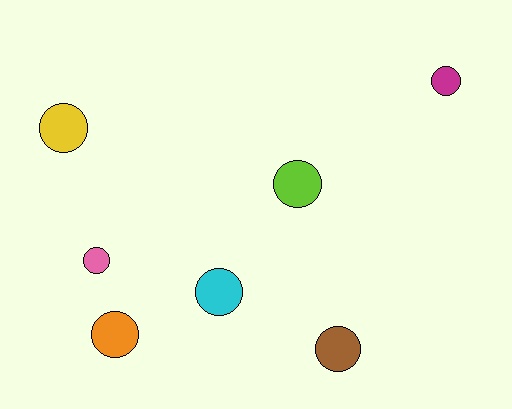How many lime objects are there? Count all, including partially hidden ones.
There is 1 lime object.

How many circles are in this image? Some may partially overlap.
There are 7 circles.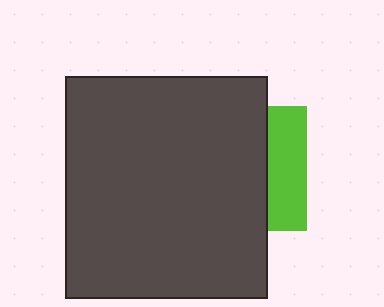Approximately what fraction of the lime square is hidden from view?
Roughly 68% of the lime square is hidden behind the dark gray rectangle.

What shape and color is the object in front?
The object in front is a dark gray rectangle.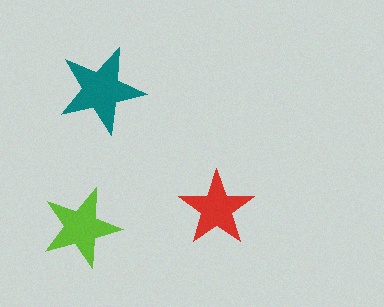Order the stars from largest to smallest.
the teal one, the lime one, the red one.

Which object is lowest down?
The lime star is bottommost.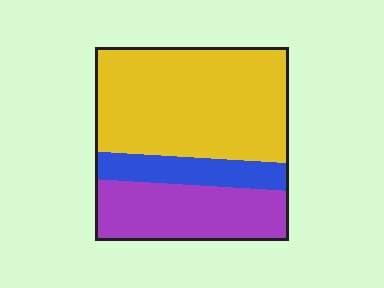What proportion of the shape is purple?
Purple takes up about one quarter (1/4) of the shape.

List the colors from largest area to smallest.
From largest to smallest: yellow, purple, blue.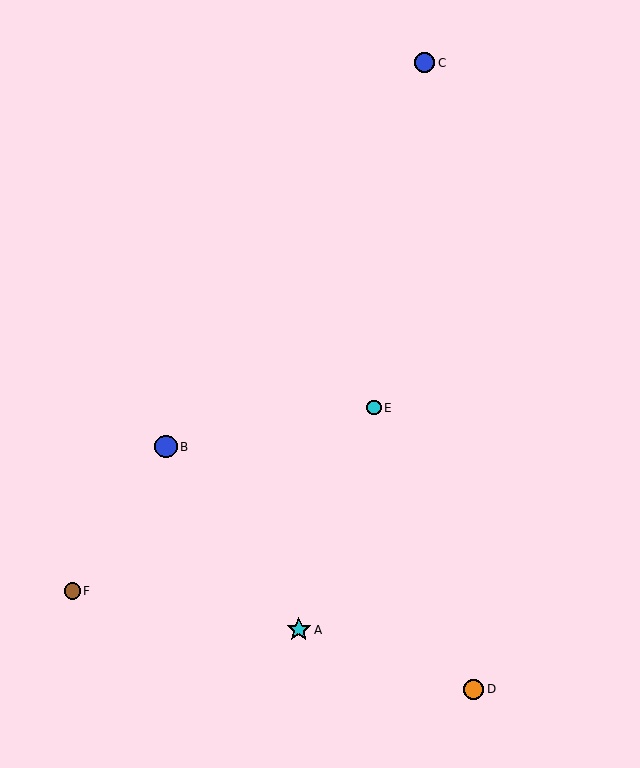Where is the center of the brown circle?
The center of the brown circle is at (72, 591).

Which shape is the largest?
The cyan star (labeled A) is the largest.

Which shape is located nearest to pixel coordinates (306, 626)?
The cyan star (labeled A) at (299, 630) is nearest to that location.